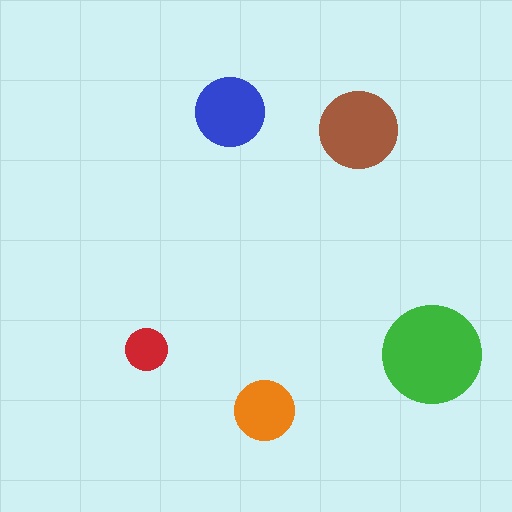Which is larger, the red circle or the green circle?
The green one.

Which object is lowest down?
The orange circle is bottommost.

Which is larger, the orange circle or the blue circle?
The blue one.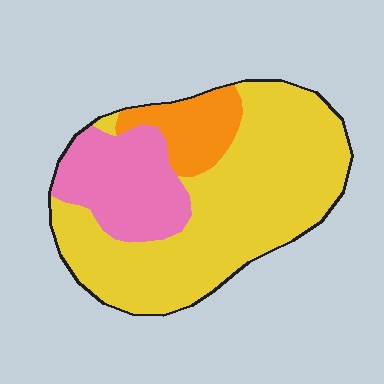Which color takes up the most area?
Yellow, at roughly 65%.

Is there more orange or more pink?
Pink.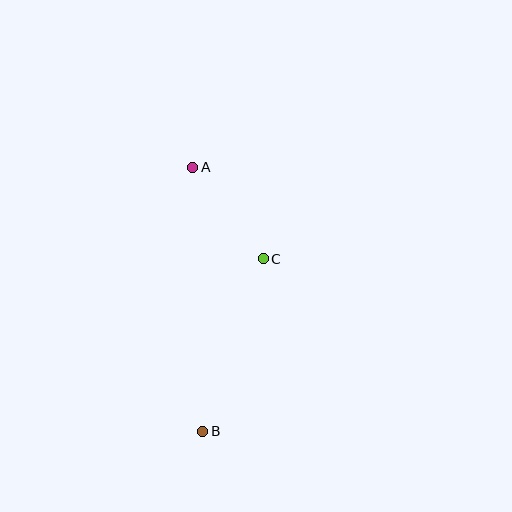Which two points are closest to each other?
Points A and C are closest to each other.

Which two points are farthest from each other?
Points A and B are farthest from each other.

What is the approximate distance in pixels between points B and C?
The distance between B and C is approximately 182 pixels.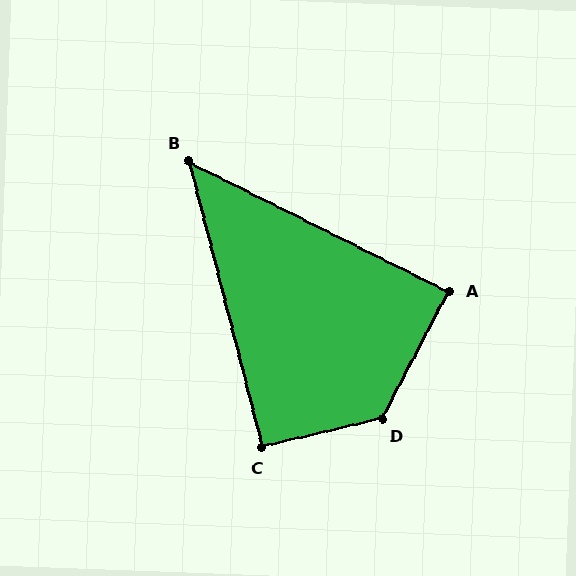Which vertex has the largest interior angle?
D, at approximately 131 degrees.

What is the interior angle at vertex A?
Approximately 89 degrees (approximately right).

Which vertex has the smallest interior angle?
B, at approximately 49 degrees.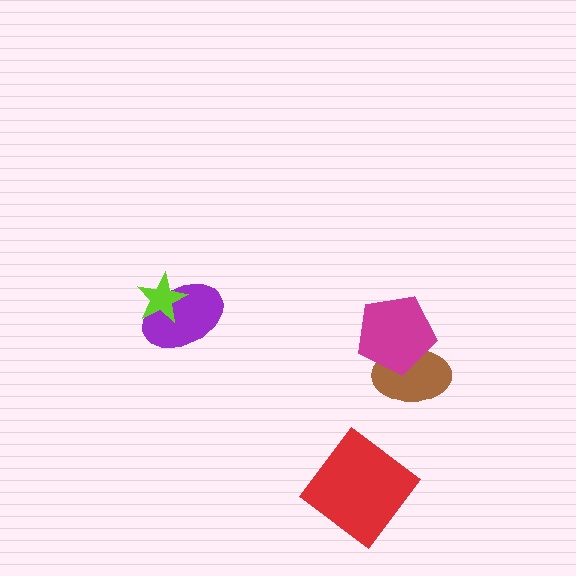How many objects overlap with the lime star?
1 object overlaps with the lime star.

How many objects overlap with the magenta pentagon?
1 object overlaps with the magenta pentagon.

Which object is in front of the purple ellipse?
The lime star is in front of the purple ellipse.